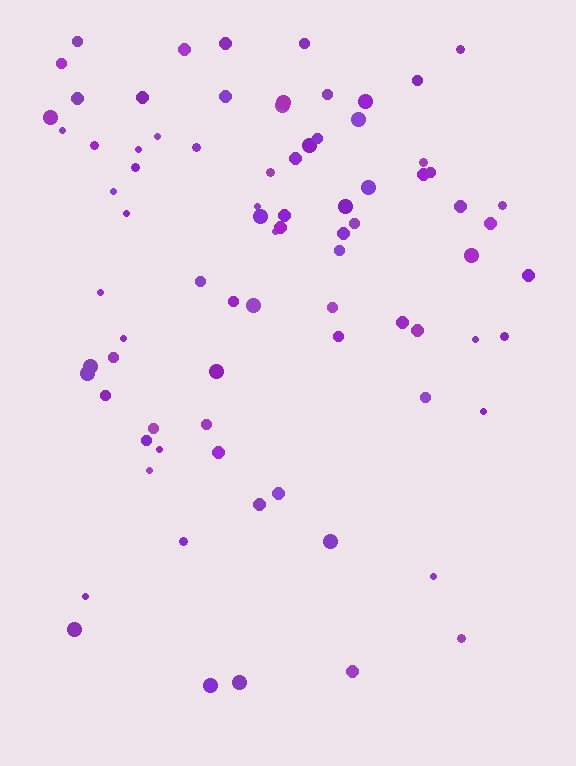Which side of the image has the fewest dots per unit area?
The bottom.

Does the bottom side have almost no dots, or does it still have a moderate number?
Still a moderate number, just noticeably fewer than the top.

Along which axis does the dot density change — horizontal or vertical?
Vertical.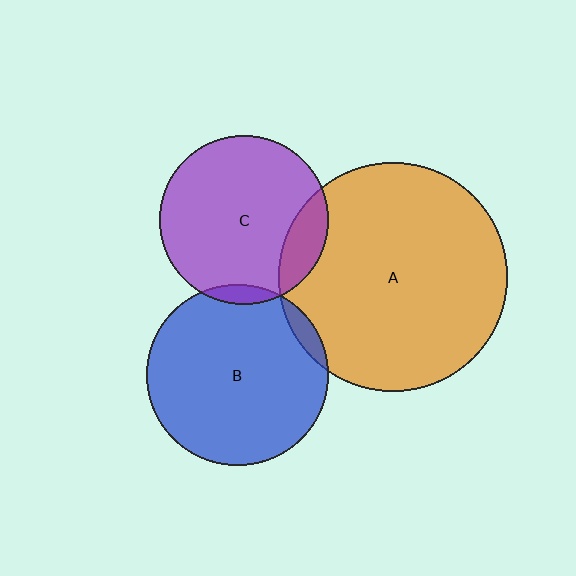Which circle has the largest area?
Circle A (orange).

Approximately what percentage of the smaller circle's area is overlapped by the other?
Approximately 15%.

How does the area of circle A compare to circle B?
Approximately 1.6 times.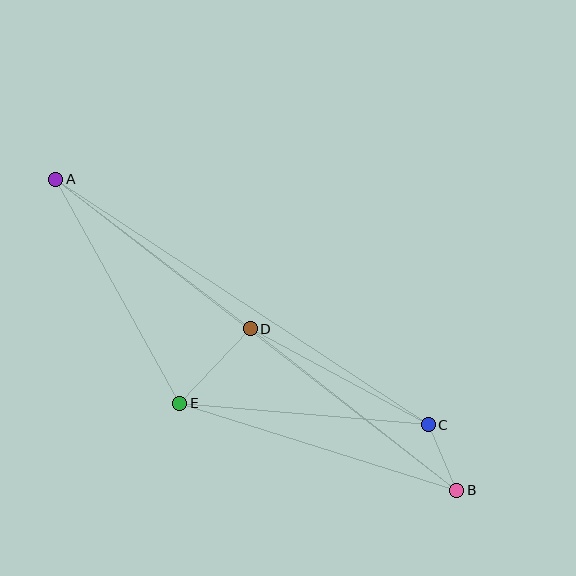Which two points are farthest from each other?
Points A and B are farthest from each other.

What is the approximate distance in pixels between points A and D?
The distance between A and D is approximately 246 pixels.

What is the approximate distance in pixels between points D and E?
The distance between D and E is approximately 103 pixels.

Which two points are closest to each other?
Points B and C are closest to each other.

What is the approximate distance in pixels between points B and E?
The distance between B and E is approximately 290 pixels.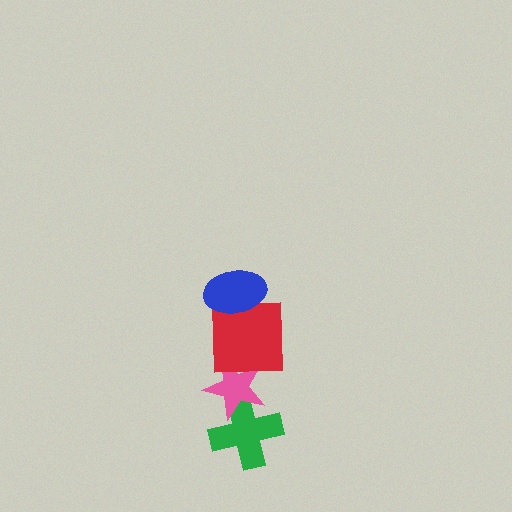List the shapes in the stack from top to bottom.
From top to bottom: the blue ellipse, the red square, the pink star, the green cross.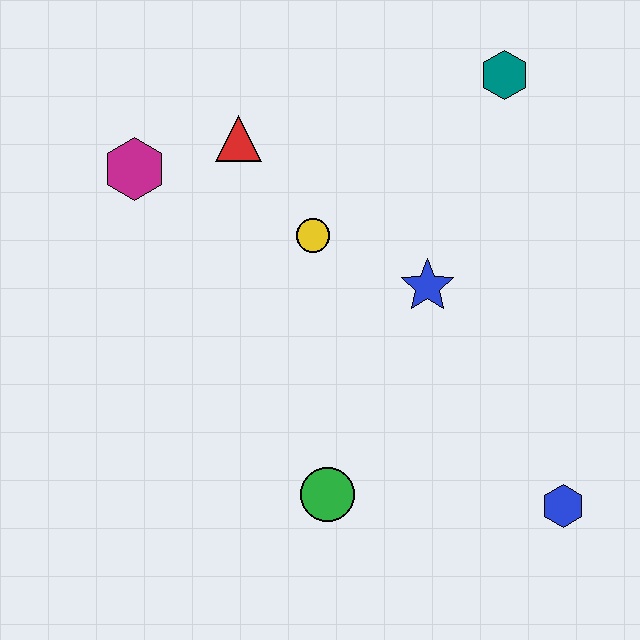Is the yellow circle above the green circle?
Yes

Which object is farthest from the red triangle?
The blue hexagon is farthest from the red triangle.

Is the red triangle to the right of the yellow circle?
No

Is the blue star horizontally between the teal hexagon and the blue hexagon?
No